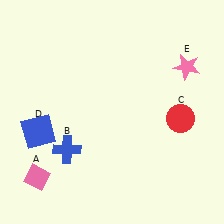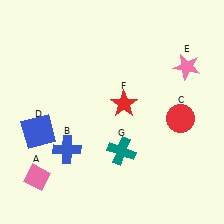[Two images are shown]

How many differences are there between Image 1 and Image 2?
There are 2 differences between the two images.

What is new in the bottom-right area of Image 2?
A teal cross (G) was added in the bottom-right area of Image 2.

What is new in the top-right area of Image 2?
A red star (F) was added in the top-right area of Image 2.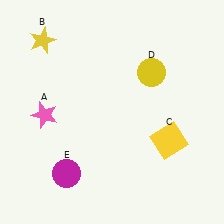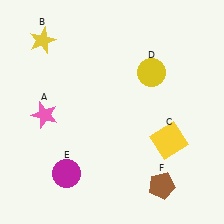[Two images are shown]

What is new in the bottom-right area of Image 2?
A brown pentagon (F) was added in the bottom-right area of Image 2.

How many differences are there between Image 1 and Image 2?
There is 1 difference between the two images.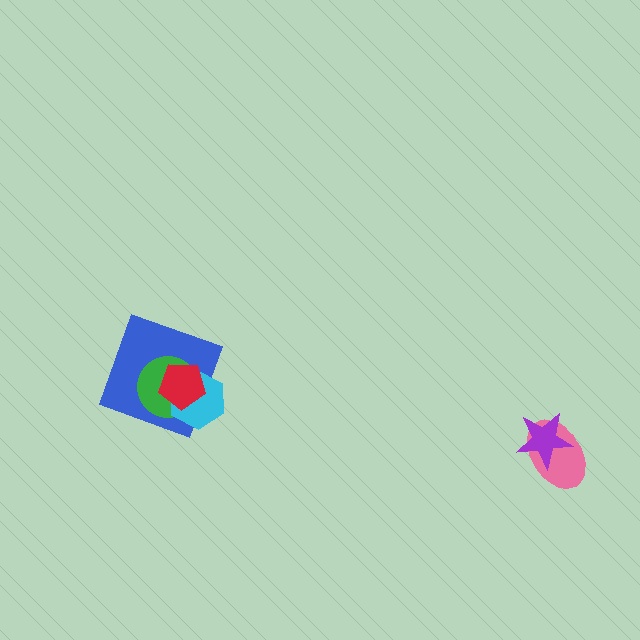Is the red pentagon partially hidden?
No, no other shape covers it.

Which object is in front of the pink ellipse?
The purple star is in front of the pink ellipse.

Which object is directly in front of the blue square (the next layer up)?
The green circle is directly in front of the blue square.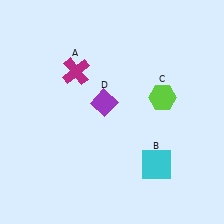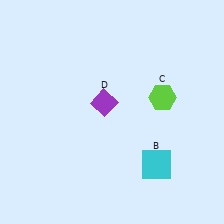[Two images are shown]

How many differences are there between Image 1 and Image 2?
There is 1 difference between the two images.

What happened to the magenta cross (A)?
The magenta cross (A) was removed in Image 2. It was in the top-left area of Image 1.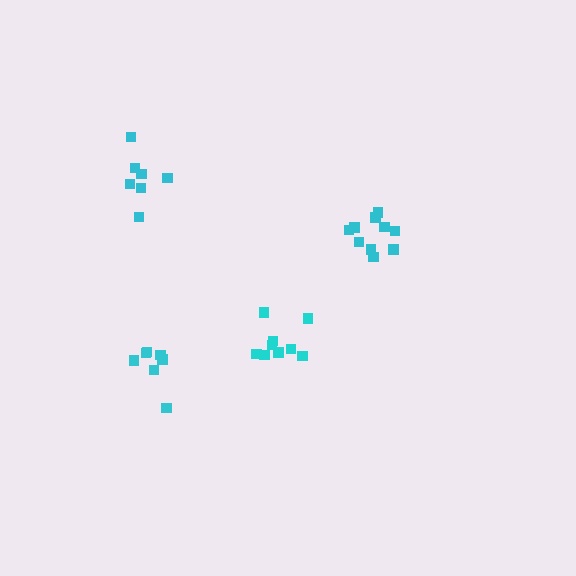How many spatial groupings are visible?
There are 4 spatial groupings.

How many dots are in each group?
Group 1: 9 dots, Group 2: 7 dots, Group 3: 11 dots, Group 4: 7 dots (34 total).